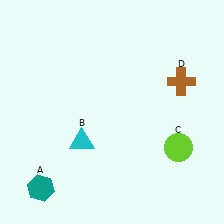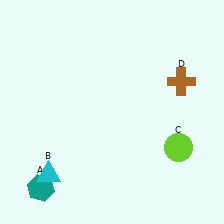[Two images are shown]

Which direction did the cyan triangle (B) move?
The cyan triangle (B) moved left.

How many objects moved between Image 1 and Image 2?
1 object moved between the two images.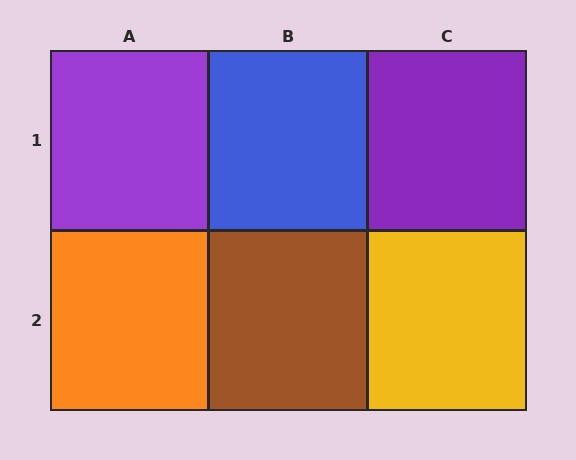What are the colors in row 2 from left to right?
Orange, brown, yellow.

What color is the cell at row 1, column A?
Purple.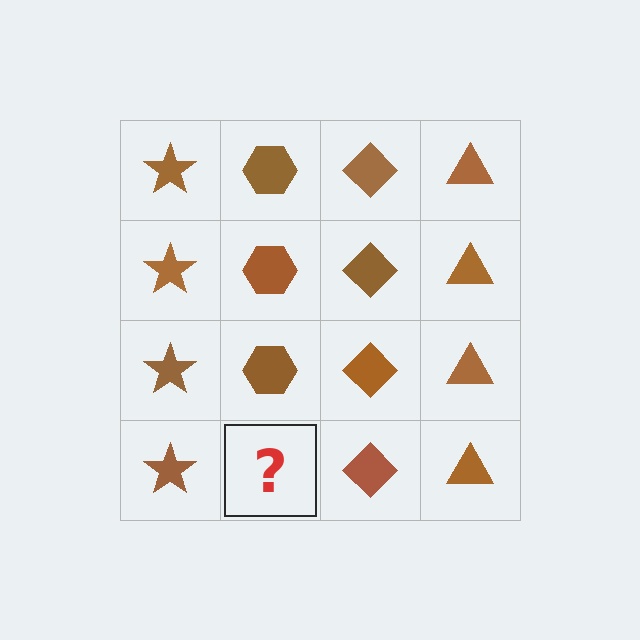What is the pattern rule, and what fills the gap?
The rule is that each column has a consistent shape. The gap should be filled with a brown hexagon.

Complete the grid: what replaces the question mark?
The question mark should be replaced with a brown hexagon.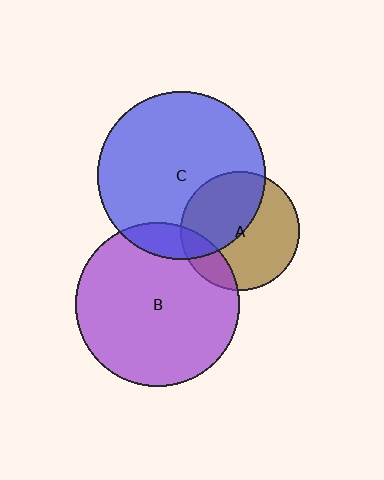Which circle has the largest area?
Circle C (blue).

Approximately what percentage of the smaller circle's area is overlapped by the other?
Approximately 15%.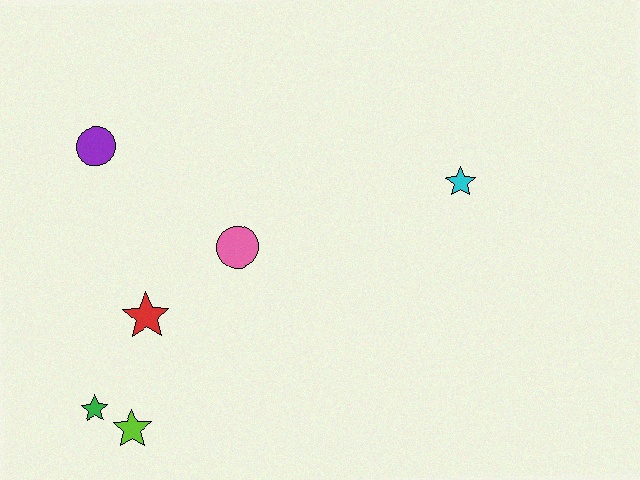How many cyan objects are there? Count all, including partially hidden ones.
There is 1 cyan object.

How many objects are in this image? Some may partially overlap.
There are 6 objects.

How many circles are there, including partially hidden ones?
There are 2 circles.